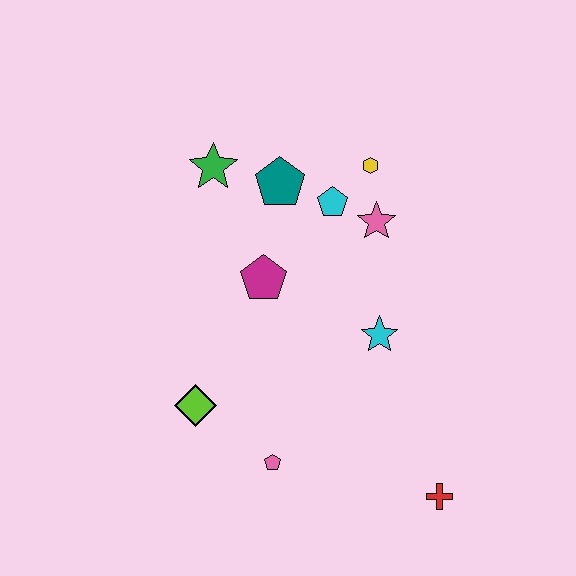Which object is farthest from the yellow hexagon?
The red cross is farthest from the yellow hexagon.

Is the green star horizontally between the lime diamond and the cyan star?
Yes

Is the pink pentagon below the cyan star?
Yes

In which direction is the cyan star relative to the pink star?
The cyan star is below the pink star.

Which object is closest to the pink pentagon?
The lime diamond is closest to the pink pentagon.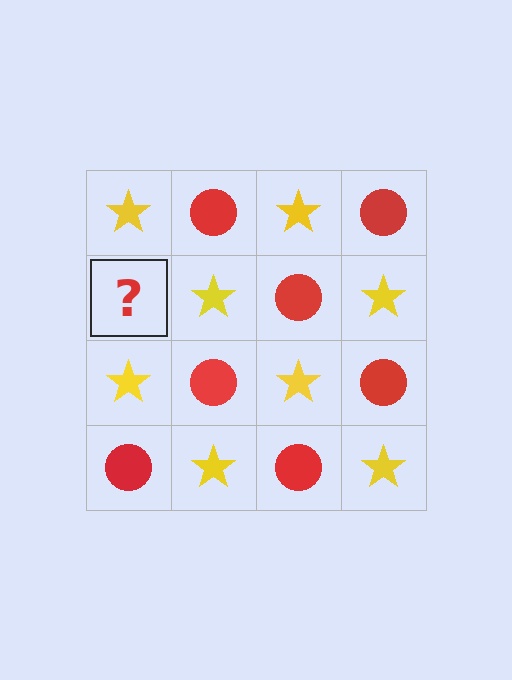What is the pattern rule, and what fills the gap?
The rule is that it alternates yellow star and red circle in a checkerboard pattern. The gap should be filled with a red circle.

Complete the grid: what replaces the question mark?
The question mark should be replaced with a red circle.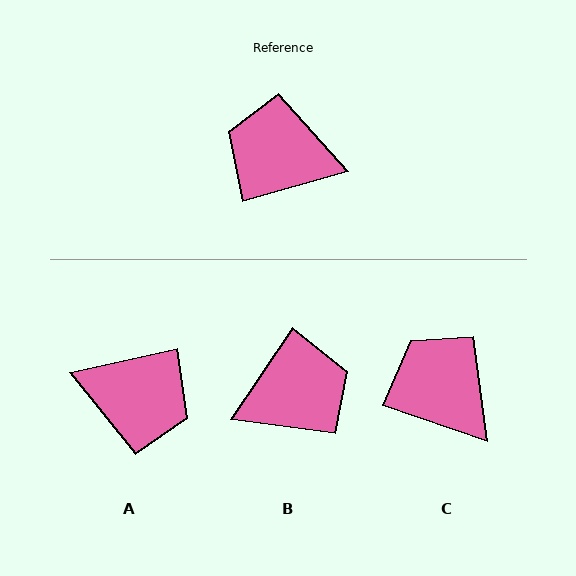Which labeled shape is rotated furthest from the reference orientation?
A, about 177 degrees away.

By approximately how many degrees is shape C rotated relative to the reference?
Approximately 34 degrees clockwise.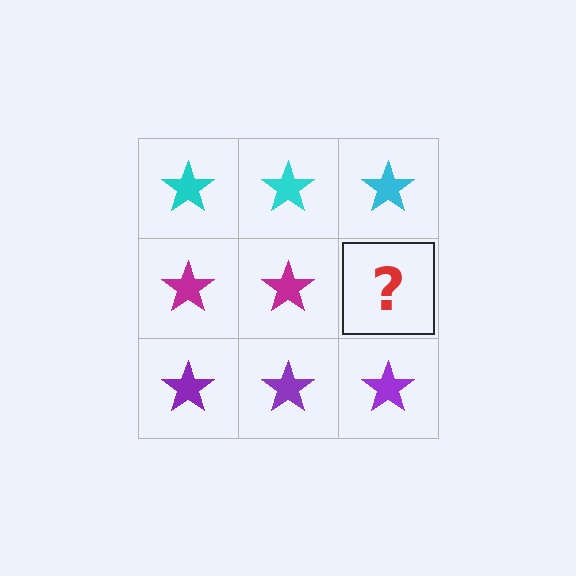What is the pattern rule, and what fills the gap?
The rule is that each row has a consistent color. The gap should be filled with a magenta star.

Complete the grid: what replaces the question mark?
The question mark should be replaced with a magenta star.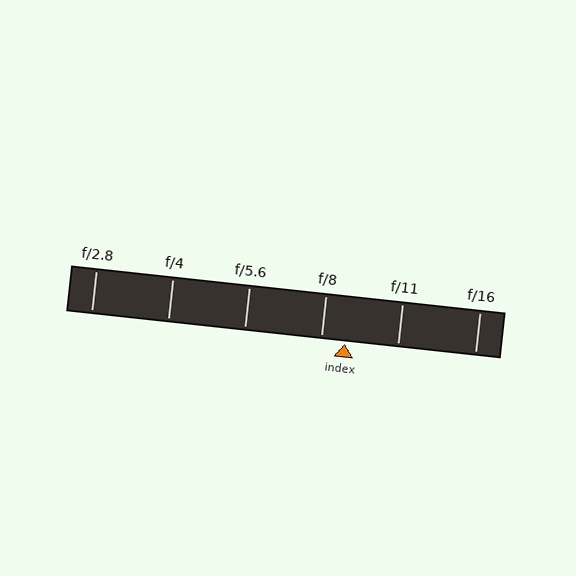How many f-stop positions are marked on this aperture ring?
There are 6 f-stop positions marked.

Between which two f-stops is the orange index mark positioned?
The index mark is between f/8 and f/11.